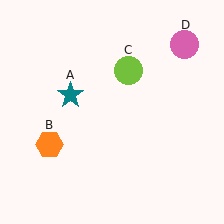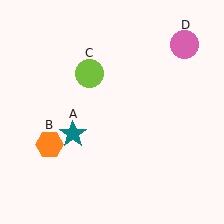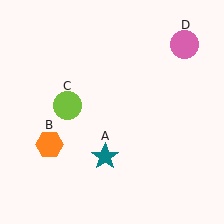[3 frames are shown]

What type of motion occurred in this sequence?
The teal star (object A), lime circle (object C) rotated counterclockwise around the center of the scene.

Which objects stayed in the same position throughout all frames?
Orange hexagon (object B) and pink circle (object D) remained stationary.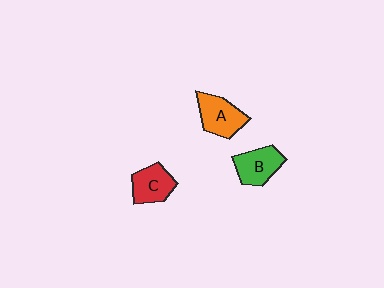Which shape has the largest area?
Shape A (orange).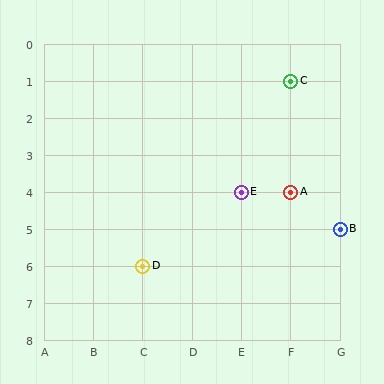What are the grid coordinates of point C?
Point C is at grid coordinates (F, 1).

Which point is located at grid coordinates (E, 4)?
Point E is at (E, 4).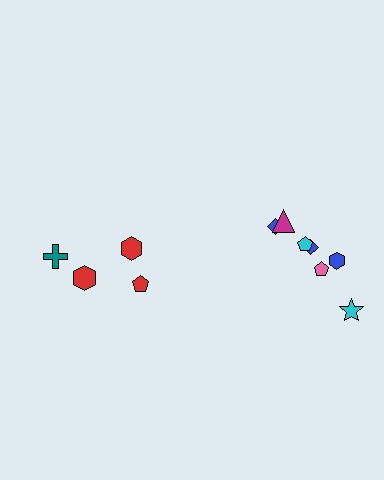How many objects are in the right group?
There are 7 objects.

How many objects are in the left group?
There are 4 objects.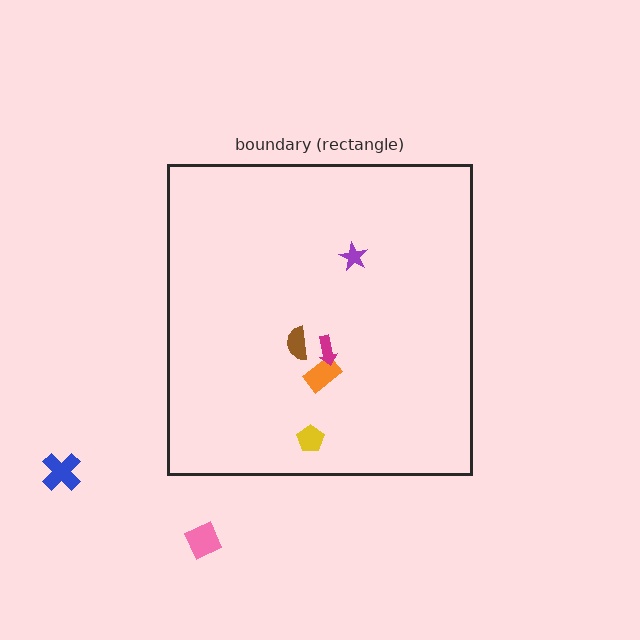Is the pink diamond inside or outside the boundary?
Outside.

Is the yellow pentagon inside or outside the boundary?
Inside.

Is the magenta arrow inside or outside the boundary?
Inside.